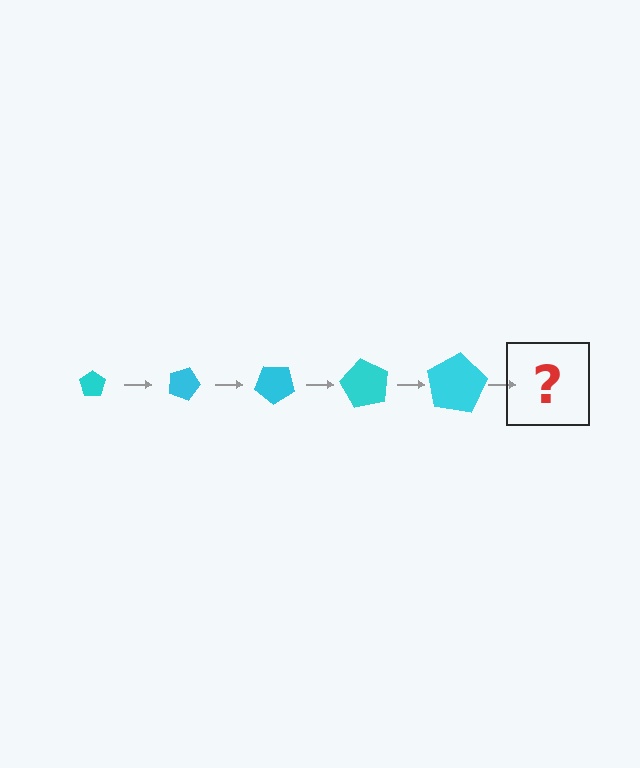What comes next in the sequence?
The next element should be a pentagon, larger than the previous one and rotated 100 degrees from the start.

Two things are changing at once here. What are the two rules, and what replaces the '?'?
The two rules are that the pentagon grows larger each step and it rotates 20 degrees each step. The '?' should be a pentagon, larger than the previous one and rotated 100 degrees from the start.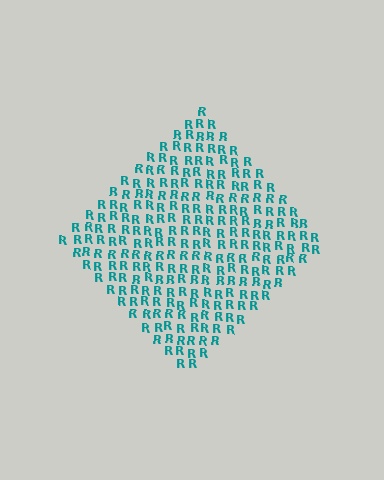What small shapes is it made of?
It is made of small letter R's.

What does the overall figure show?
The overall figure shows a diamond.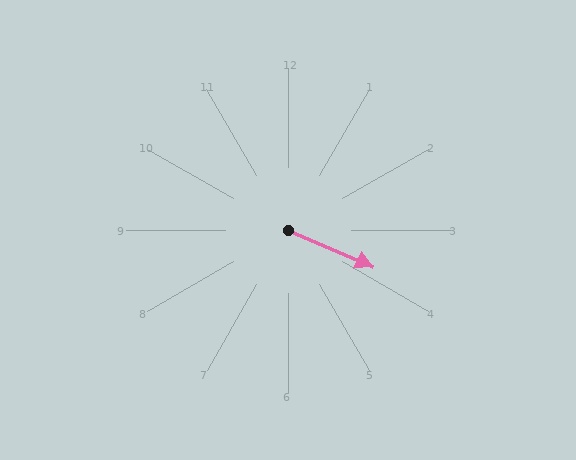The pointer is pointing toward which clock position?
Roughly 4 o'clock.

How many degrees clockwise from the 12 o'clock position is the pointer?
Approximately 113 degrees.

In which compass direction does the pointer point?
Southeast.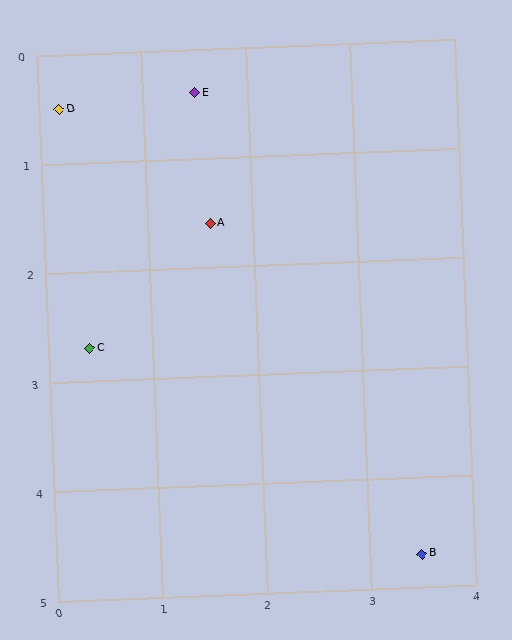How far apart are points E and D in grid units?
Points E and D are about 1.3 grid units apart.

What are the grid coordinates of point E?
Point E is at approximately (1.5, 0.4).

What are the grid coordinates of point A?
Point A is at approximately (1.6, 1.6).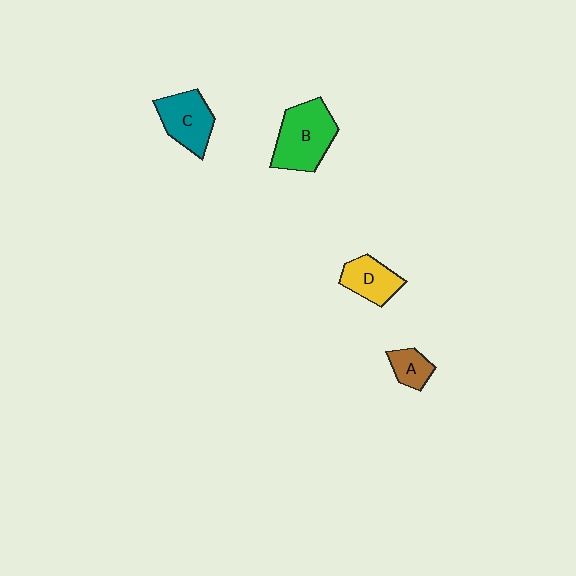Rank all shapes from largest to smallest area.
From largest to smallest: B (green), C (teal), D (yellow), A (brown).